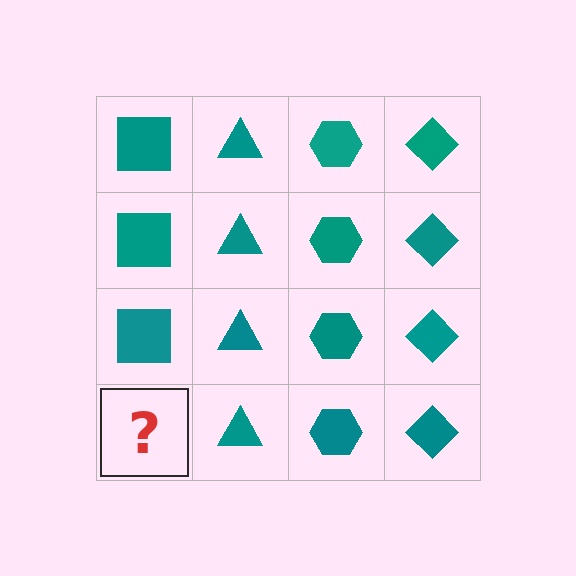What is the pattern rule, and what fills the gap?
The rule is that each column has a consistent shape. The gap should be filled with a teal square.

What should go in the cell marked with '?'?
The missing cell should contain a teal square.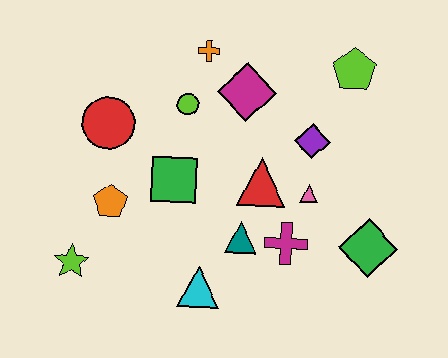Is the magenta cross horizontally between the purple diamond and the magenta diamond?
Yes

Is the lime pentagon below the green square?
No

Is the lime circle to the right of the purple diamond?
No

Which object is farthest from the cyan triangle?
The lime pentagon is farthest from the cyan triangle.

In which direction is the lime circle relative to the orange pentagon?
The lime circle is above the orange pentagon.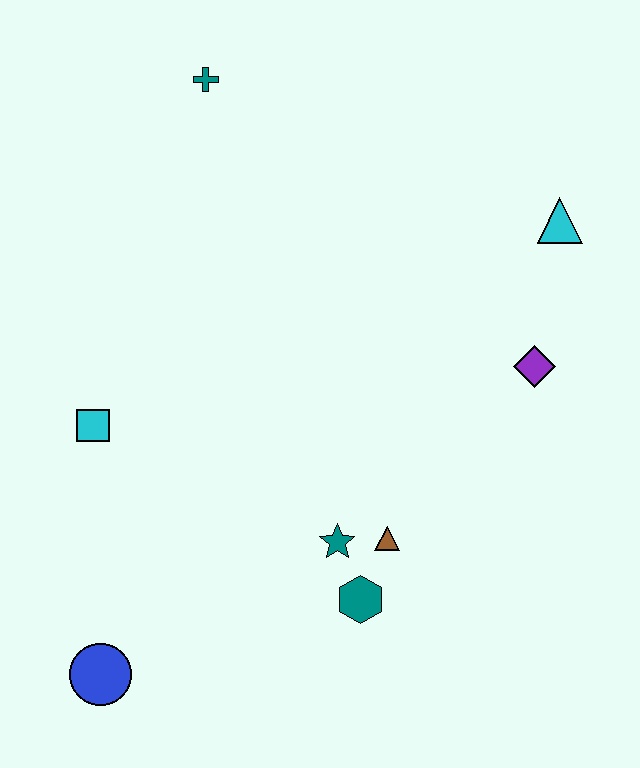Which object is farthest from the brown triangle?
The teal cross is farthest from the brown triangle.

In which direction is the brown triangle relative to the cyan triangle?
The brown triangle is below the cyan triangle.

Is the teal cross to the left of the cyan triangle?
Yes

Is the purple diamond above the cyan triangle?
No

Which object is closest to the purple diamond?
The cyan triangle is closest to the purple diamond.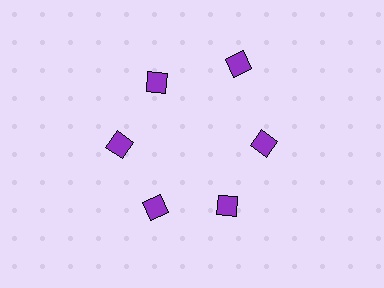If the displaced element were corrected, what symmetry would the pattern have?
It would have 6-fold rotational symmetry — the pattern would map onto itself every 60 degrees.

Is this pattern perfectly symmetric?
No. The 6 purple diamonds are arranged in a ring, but one element near the 1 o'clock position is pushed outward from the center, breaking the 6-fold rotational symmetry.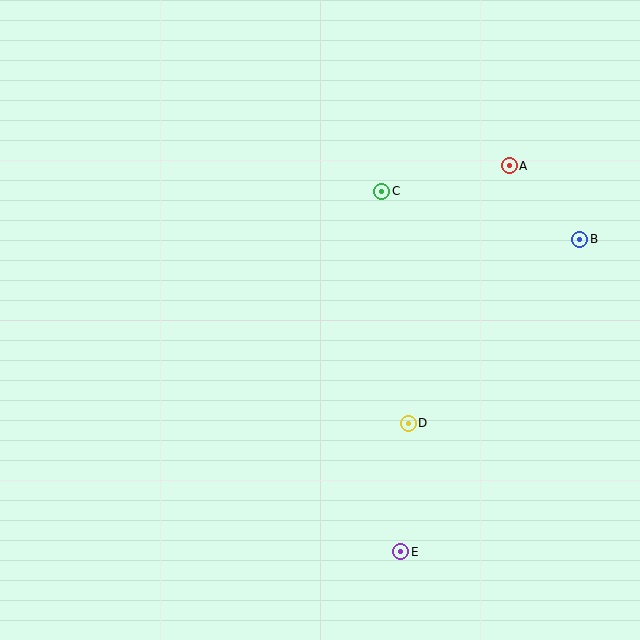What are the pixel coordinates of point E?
Point E is at (401, 552).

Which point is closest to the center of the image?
Point D at (408, 423) is closest to the center.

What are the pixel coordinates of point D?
Point D is at (408, 423).